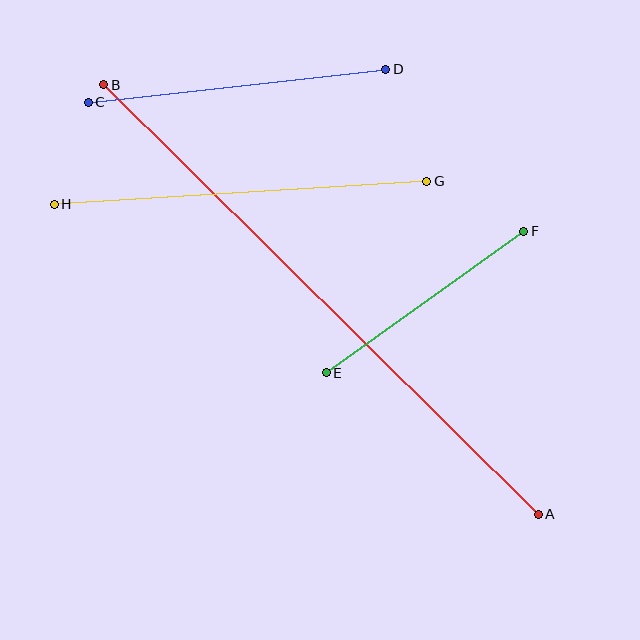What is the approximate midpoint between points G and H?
The midpoint is at approximately (240, 193) pixels.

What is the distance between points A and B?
The distance is approximately 611 pixels.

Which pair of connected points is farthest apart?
Points A and B are farthest apart.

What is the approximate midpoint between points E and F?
The midpoint is at approximately (425, 302) pixels.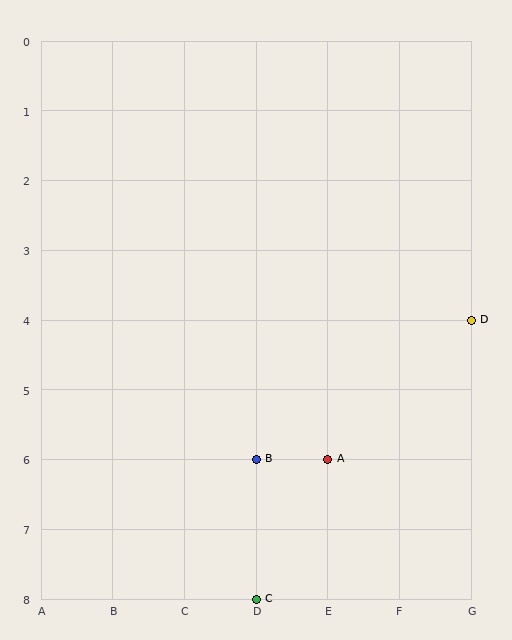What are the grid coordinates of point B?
Point B is at grid coordinates (D, 6).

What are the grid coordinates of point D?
Point D is at grid coordinates (G, 4).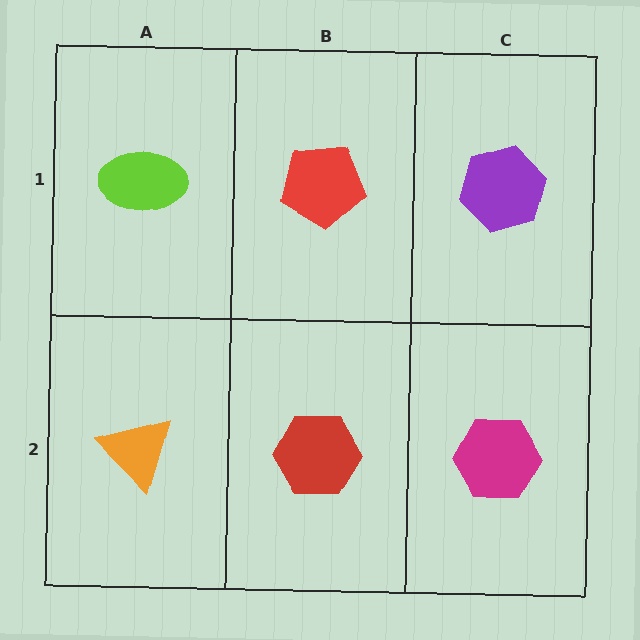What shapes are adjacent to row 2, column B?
A red pentagon (row 1, column B), an orange triangle (row 2, column A), a magenta hexagon (row 2, column C).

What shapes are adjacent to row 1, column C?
A magenta hexagon (row 2, column C), a red pentagon (row 1, column B).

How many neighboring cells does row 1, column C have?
2.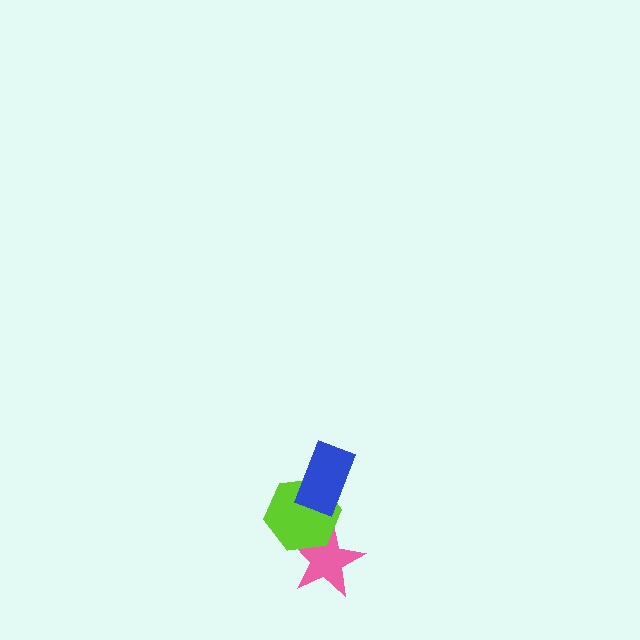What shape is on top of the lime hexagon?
The blue rectangle is on top of the lime hexagon.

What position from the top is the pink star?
The pink star is 3rd from the top.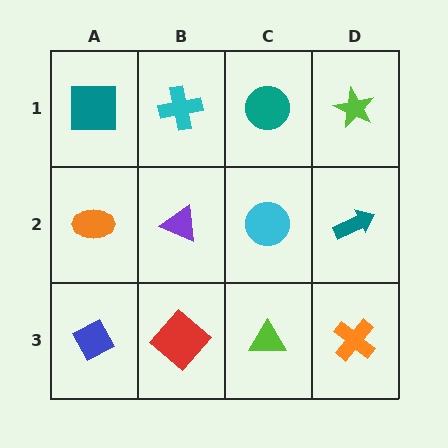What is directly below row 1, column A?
An orange ellipse.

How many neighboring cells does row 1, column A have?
2.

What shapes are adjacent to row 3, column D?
A teal arrow (row 2, column D), a lime triangle (row 3, column C).